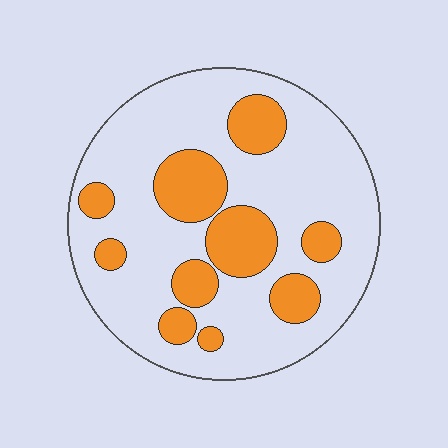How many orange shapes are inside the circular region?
10.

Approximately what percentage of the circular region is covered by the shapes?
Approximately 25%.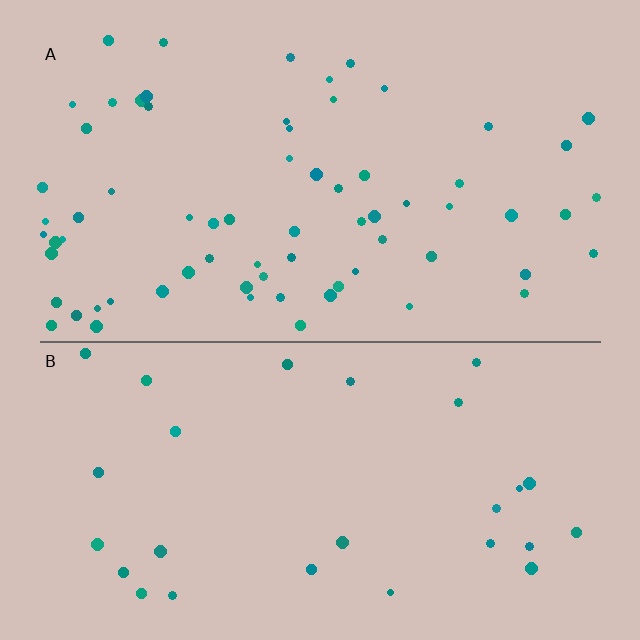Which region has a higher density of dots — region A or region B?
A (the top).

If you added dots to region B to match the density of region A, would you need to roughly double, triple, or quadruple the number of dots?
Approximately double.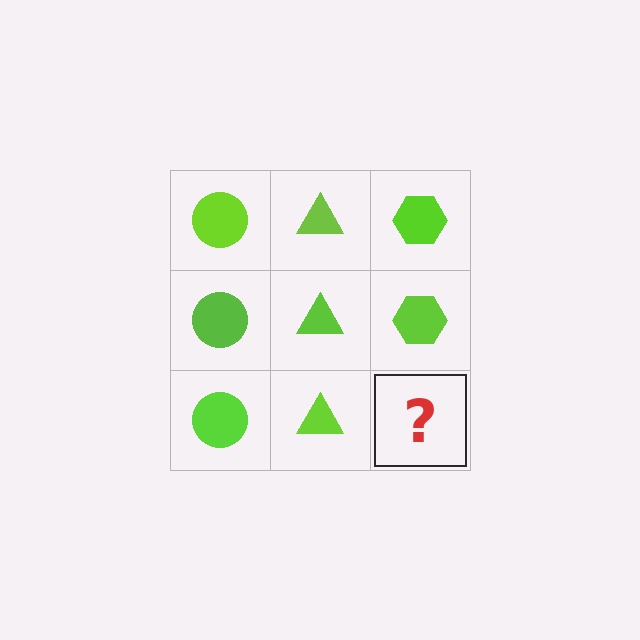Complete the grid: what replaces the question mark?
The question mark should be replaced with a lime hexagon.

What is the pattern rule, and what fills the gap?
The rule is that each column has a consistent shape. The gap should be filled with a lime hexagon.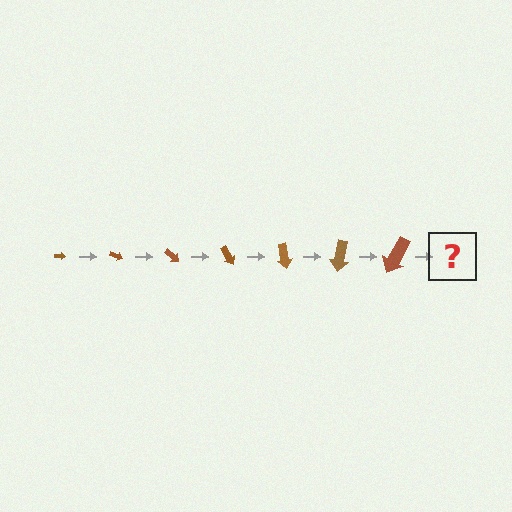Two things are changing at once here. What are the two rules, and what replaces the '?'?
The two rules are that the arrow grows larger each step and it rotates 20 degrees each step. The '?' should be an arrow, larger than the previous one and rotated 140 degrees from the start.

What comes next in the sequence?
The next element should be an arrow, larger than the previous one and rotated 140 degrees from the start.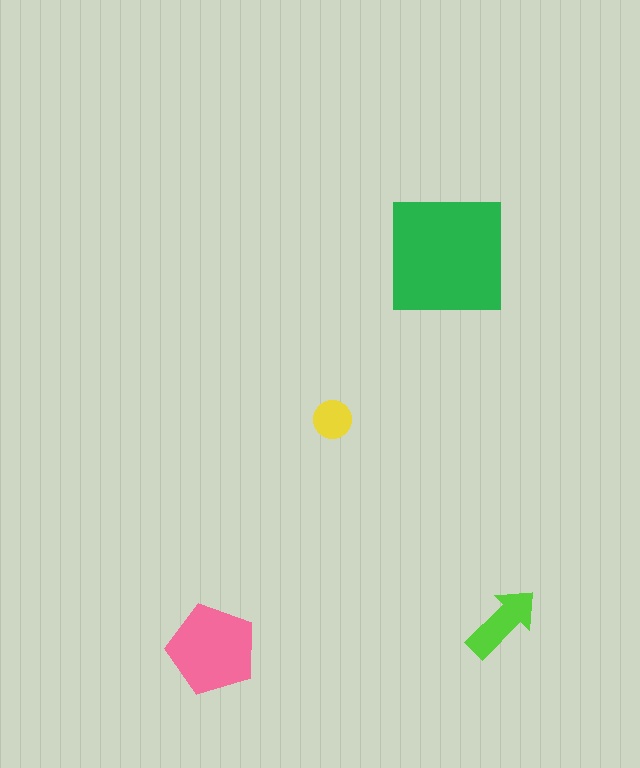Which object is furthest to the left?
The pink pentagon is leftmost.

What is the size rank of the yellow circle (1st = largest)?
4th.